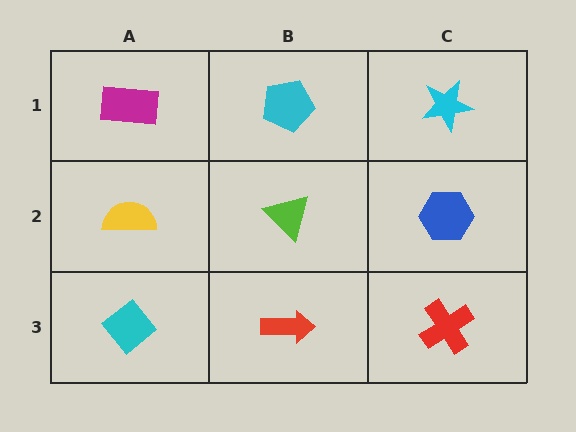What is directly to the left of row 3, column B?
A cyan diamond.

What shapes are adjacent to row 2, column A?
A magenta rectangle (row 1, column A), a cyan diamond (row 3, column A), a lime triangle (row 2, column B).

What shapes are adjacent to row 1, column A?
A yellow semicircle (row 2, column A), a cyan pentagon (row 1, column B).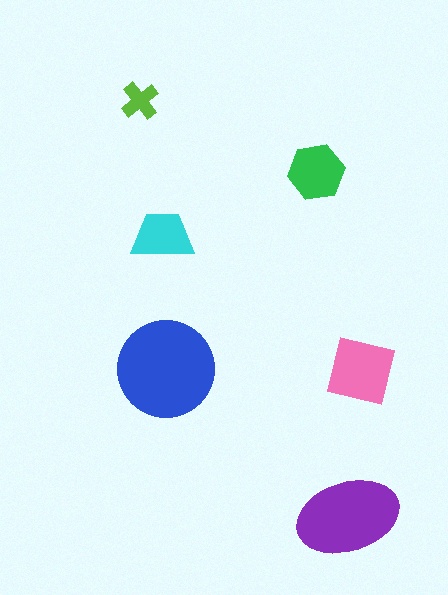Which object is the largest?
The blue circle.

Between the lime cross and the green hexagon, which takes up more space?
The green hexagon.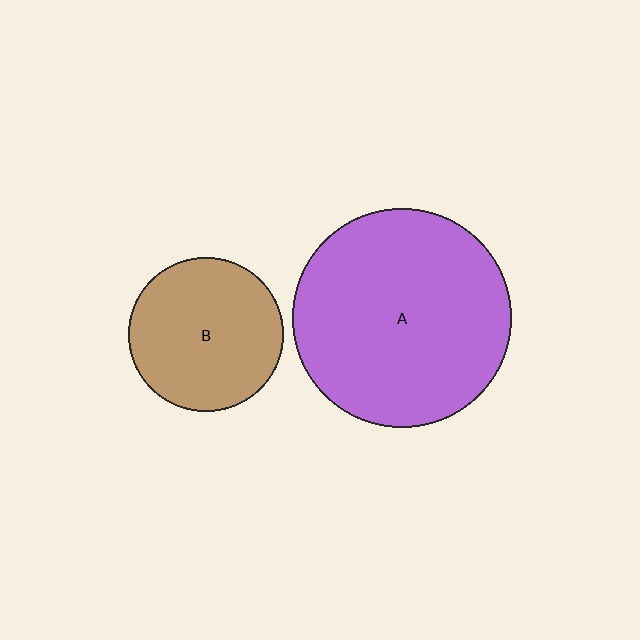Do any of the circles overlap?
No, none of the circles overlap.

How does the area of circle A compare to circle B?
Approximately 2.0 times.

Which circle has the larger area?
Circle A (purple).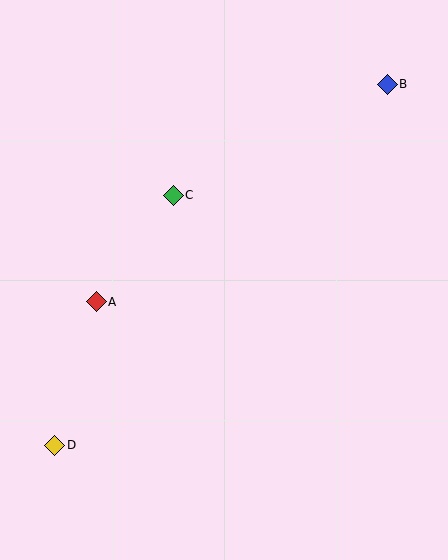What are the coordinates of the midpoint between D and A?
The midpoint between D and A is at (76, 373).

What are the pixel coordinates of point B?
Point B is at (387, 84).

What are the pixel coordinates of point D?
Point D is at (55, 445).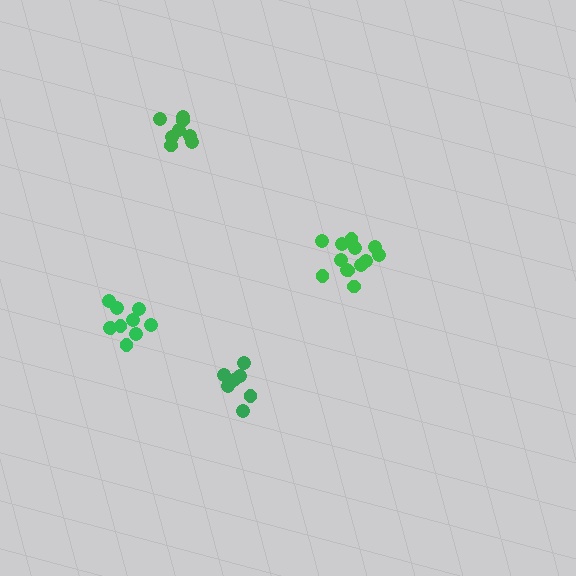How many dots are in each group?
Group 1: 13 dots, Group 2: 7 dots, Group 3: 8 dots, Group 4: 10 dots (38 total).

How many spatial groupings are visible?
There are 4 spatial groupings.